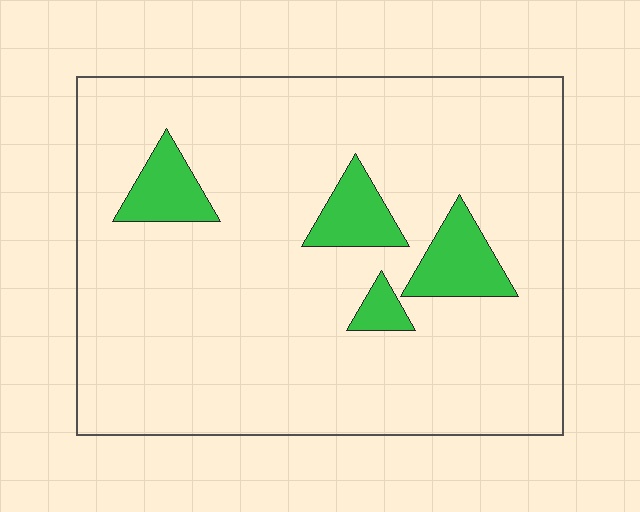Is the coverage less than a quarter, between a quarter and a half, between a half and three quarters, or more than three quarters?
Less than a quarter.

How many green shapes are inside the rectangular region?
4.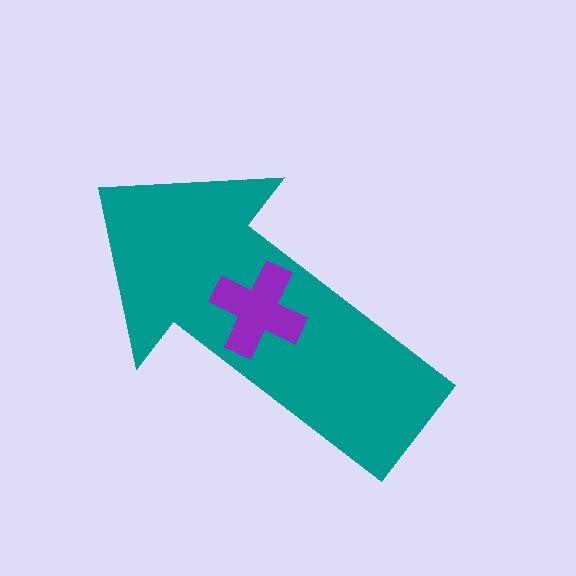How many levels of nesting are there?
2.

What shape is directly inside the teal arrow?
The purple cross.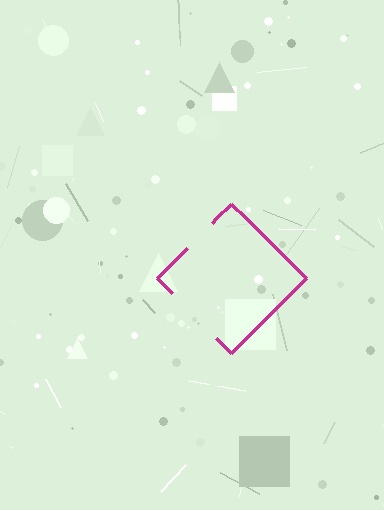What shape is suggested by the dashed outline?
The dashed outline suggests a diamond.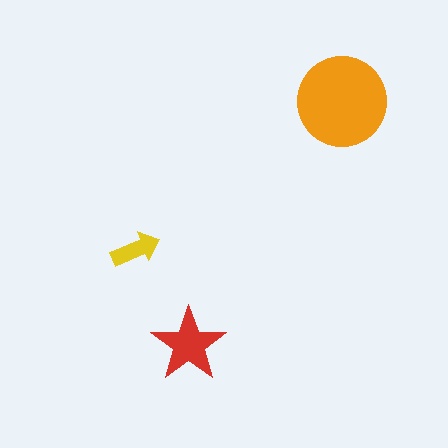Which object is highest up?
The orange circle is topmost.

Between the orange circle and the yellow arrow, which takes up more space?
The orange circle.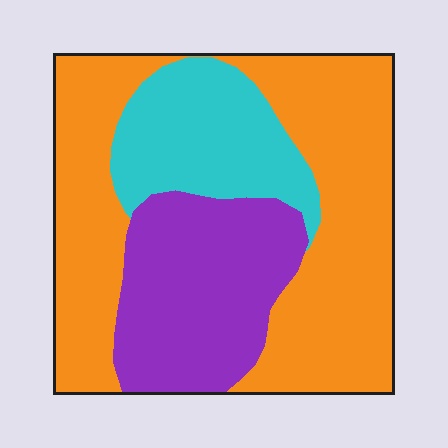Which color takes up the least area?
Cyan, at roughly 20%.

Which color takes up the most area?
Orange, at roughly 55%.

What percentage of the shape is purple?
Purple covers around 25% of the shape.